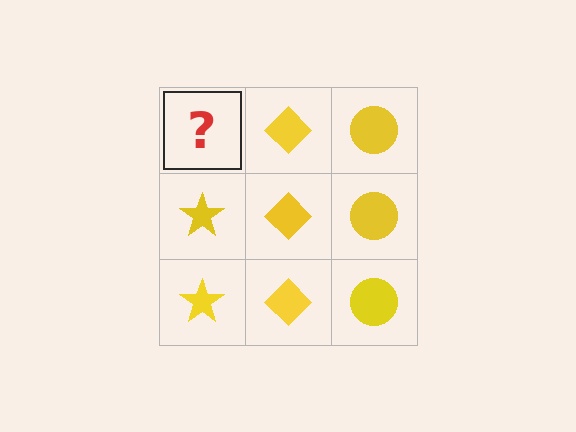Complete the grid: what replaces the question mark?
The question mark should be replaced with a yellow star.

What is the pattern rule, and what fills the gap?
The rule is that each column has a consistent shape. The gap should be filled with a yellow star.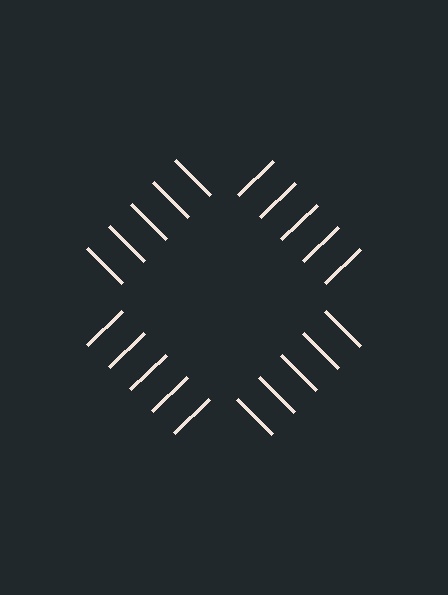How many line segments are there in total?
20 — 5 along each of the 4 edges.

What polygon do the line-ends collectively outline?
An illusory square — the line segments terminate on its edges but no continuous stroke is drawn.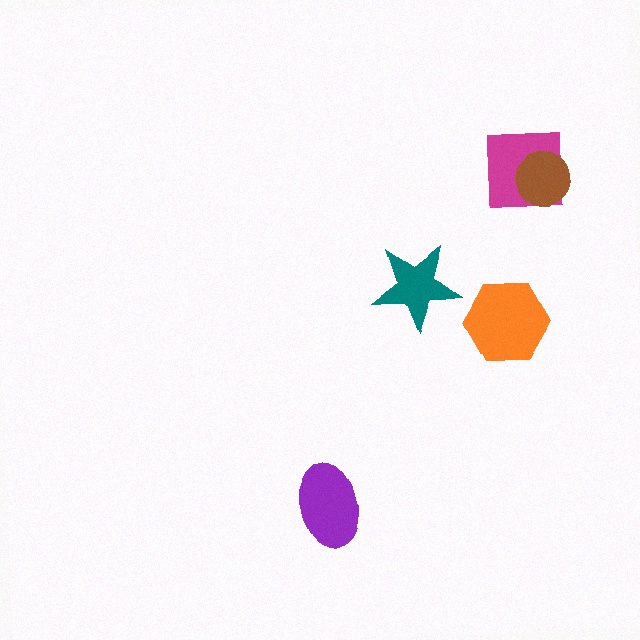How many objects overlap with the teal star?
0 objects overlap with the teal star.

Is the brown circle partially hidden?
No, no other shape covers it.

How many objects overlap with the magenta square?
1 object overlaps with the magenta square.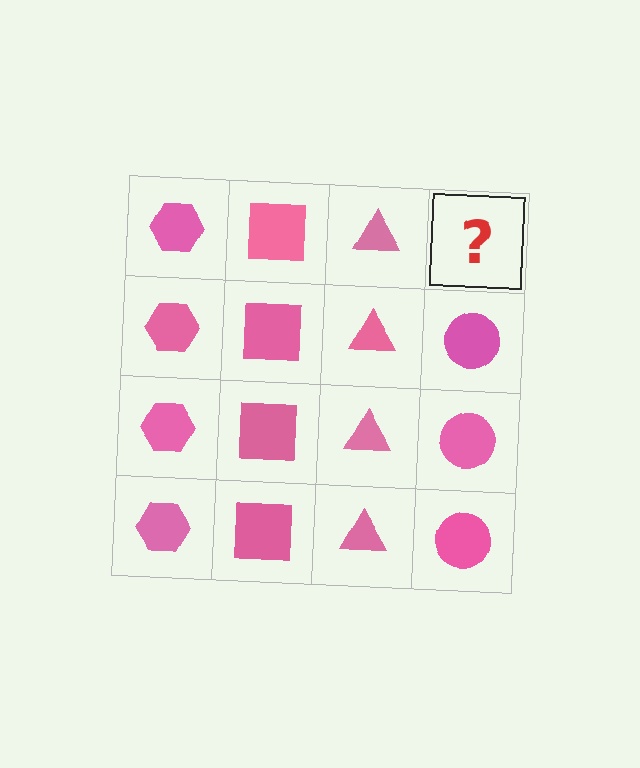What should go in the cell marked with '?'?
The missing cell should contain a pink circle.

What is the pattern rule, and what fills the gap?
The rule is that each column has a consistent shape. The gap should be filled with a pink circle.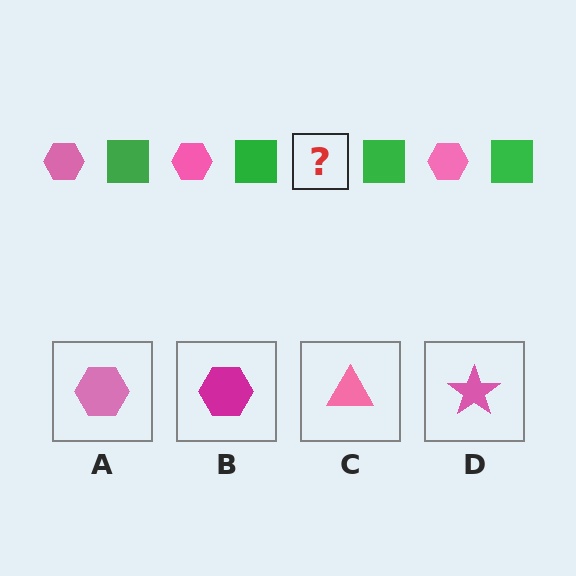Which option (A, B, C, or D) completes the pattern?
A.